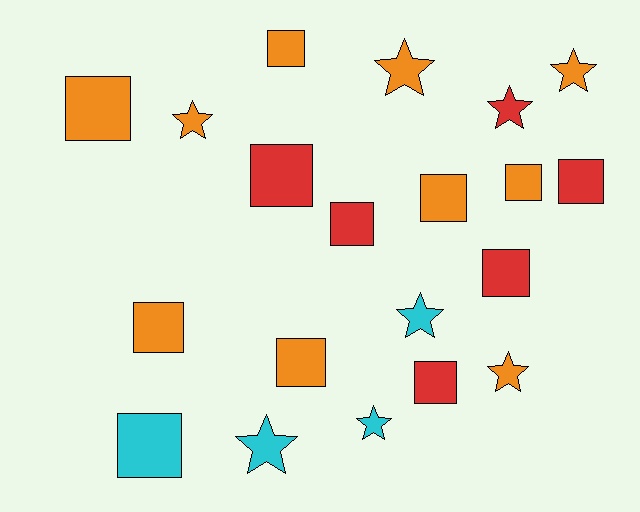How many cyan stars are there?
There are 3 cyan stars.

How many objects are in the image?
There are 20 objects.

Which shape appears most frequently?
Square, with 12 objects.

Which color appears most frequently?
Orange, with 10 objects.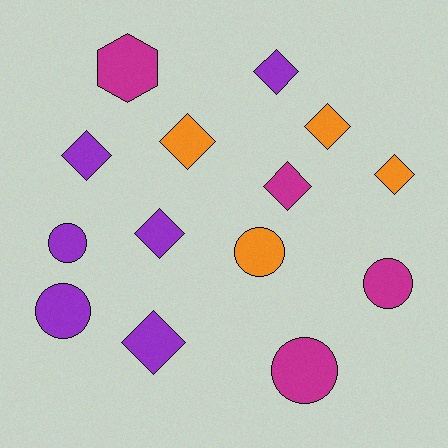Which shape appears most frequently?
Diamond, with 8 objects.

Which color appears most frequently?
Purple, with 6 objects.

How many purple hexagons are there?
There are no purple hexagons.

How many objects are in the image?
There are 14 objects.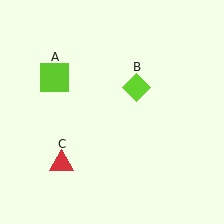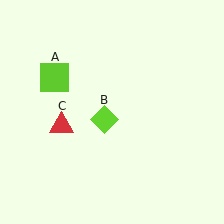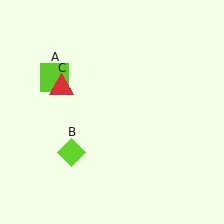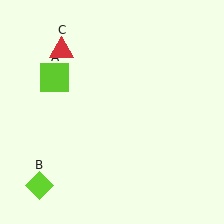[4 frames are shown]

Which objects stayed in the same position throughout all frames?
Lime square (object A) remained stationary.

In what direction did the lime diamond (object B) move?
The lime diamond (object B) moved down and to the left.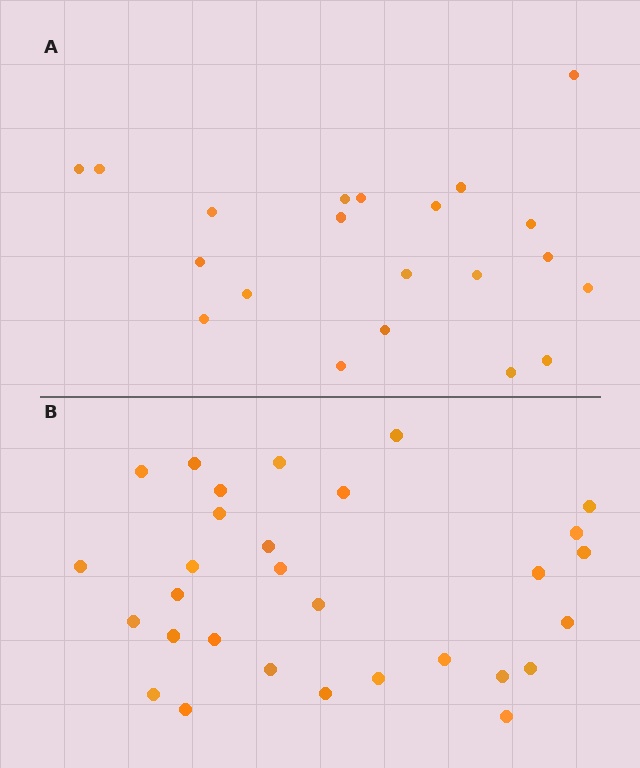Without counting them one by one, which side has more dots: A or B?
Region B (the bottom region) has more dots.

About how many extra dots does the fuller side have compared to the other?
Region B has roughly 8 or so more dots than region A.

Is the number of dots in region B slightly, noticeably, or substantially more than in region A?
Region B has noticeably more, but not dramatically so. The ratio is roughly 1.4 to 1.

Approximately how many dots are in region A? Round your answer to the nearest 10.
About 20 dots. (The exact count is 21, which rounds to 20.)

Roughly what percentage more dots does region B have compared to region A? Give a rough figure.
About 45% more.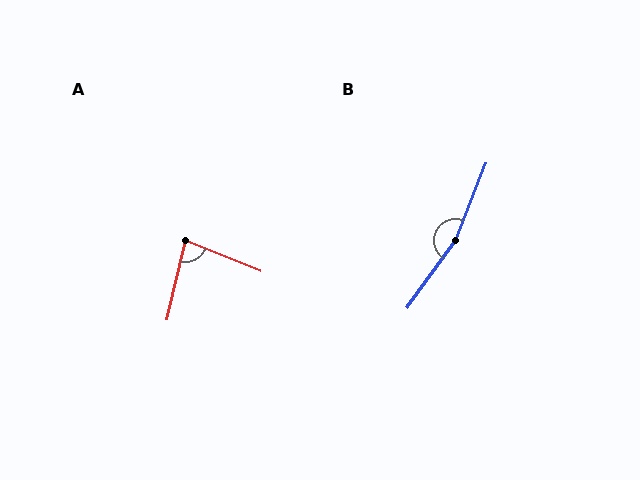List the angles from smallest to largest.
A (81°), B (165°).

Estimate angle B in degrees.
Approximately 165 degrees.